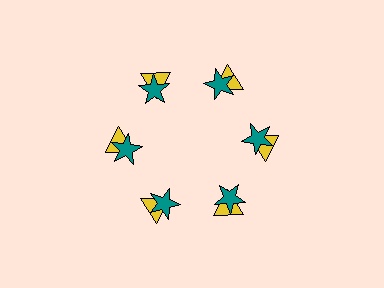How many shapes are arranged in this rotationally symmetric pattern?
There are 12 shapes, arranged in 6 groups of 2.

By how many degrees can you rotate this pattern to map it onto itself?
The pattern maps onto itself every 60 degrees of rotation.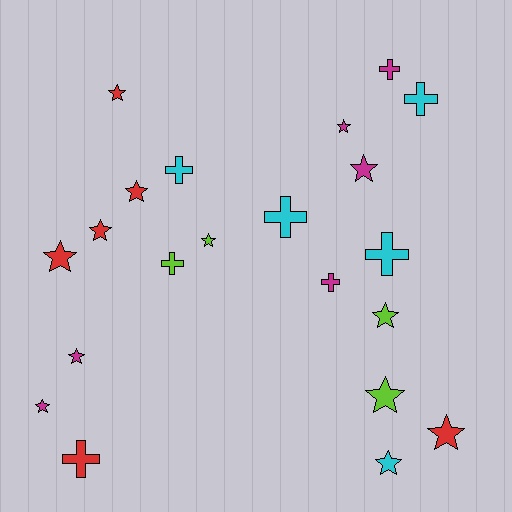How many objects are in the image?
There are 21 objects.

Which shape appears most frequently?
Star, with 13 objects.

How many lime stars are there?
There are 3 lime stars.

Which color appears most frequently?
Red, with 6 objects.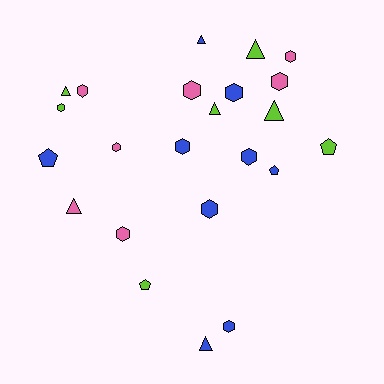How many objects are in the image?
There are 23 objects.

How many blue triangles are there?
There are 2 blue triangles.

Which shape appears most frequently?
Hexagon, with 12 objects.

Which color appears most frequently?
Blue, with 9 objects.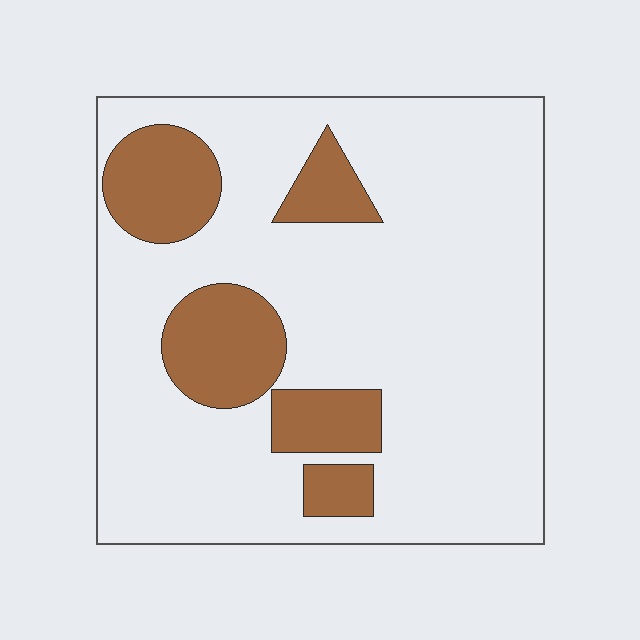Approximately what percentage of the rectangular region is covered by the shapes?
Approximately 20%.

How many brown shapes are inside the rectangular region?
5.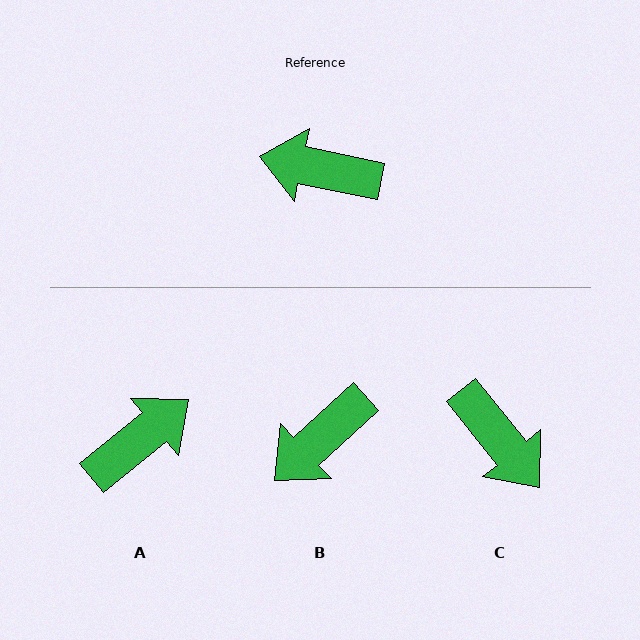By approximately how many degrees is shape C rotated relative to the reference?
Approximately 141 degrees counter-clockwise.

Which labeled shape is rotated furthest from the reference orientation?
C, about 141 degrees away.